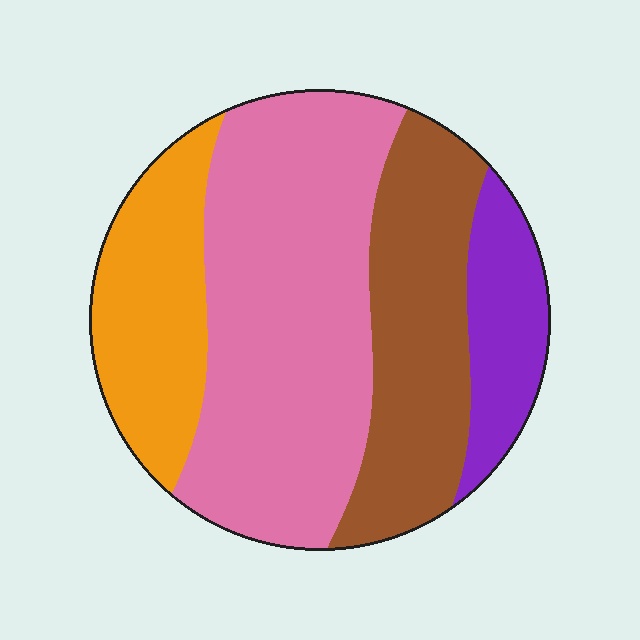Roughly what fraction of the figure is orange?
Orange covers about 20% of the figure.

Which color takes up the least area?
Purple, at roughly 10%.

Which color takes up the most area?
Pink, at roughly 45%.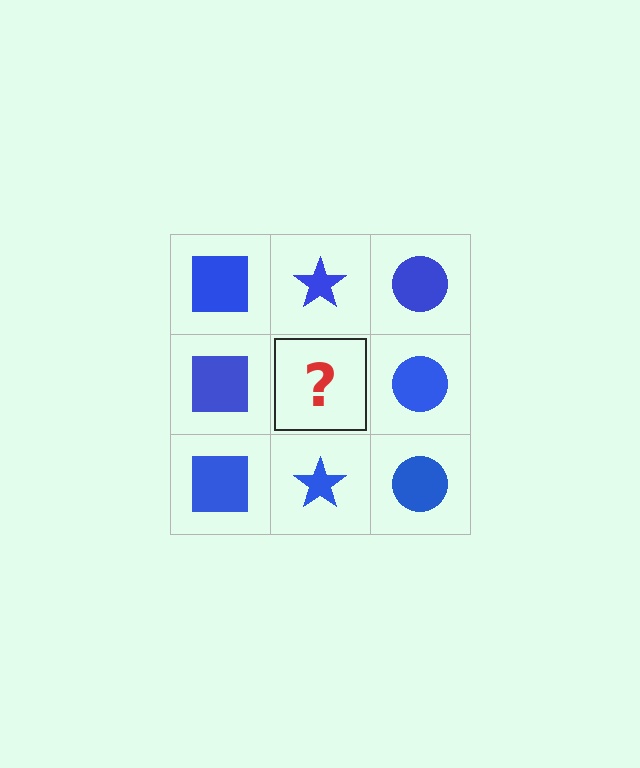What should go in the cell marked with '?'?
The missing cell should contain a blue star.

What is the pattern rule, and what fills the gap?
The rule is that each column has a consistent shape. The gap should be filled with a blue star.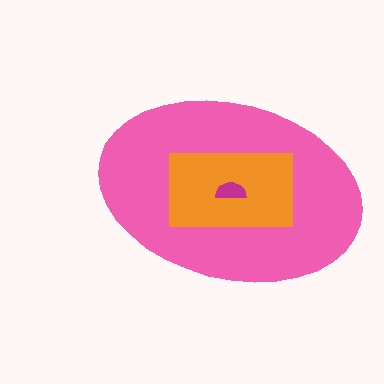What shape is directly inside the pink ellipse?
The orange rectangle.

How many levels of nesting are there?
3.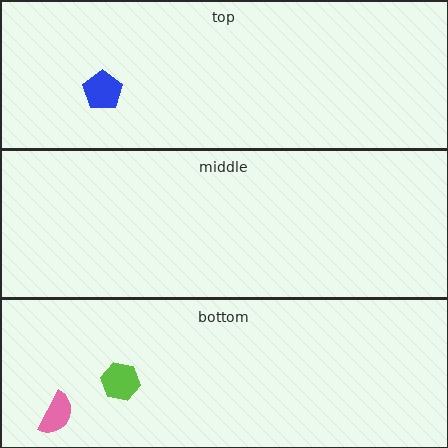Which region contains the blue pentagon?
The top region.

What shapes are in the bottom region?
The lime hexagon, the pink semicircle.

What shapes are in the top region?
The blue pentagon.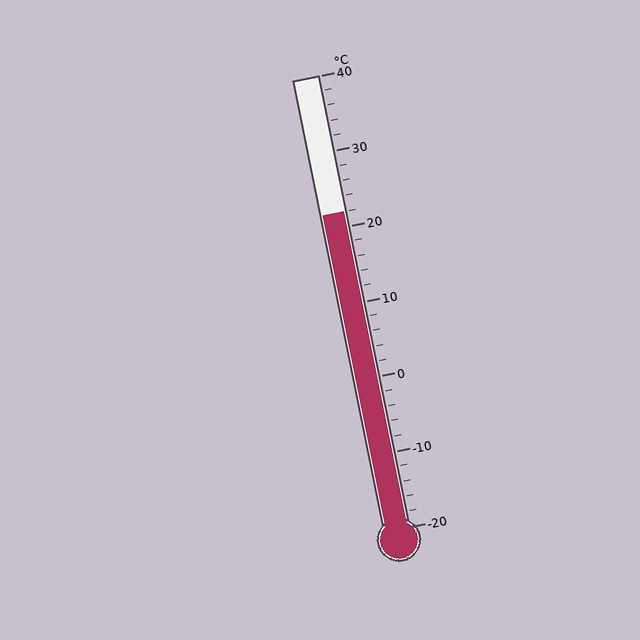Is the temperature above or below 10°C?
The temperature is above 10°C.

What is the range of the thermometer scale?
The thermometer scale ranges from -20°C to 40°C.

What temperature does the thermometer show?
The thermometer shows approximately 22°C.